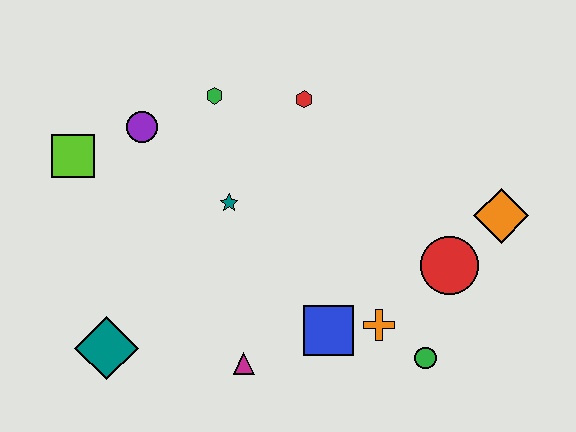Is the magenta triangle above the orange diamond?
No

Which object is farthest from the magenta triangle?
The orange diamond is farthest from the magenta triangle.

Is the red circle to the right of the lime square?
Yes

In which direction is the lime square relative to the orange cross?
The lime square is to the left of the orange cross.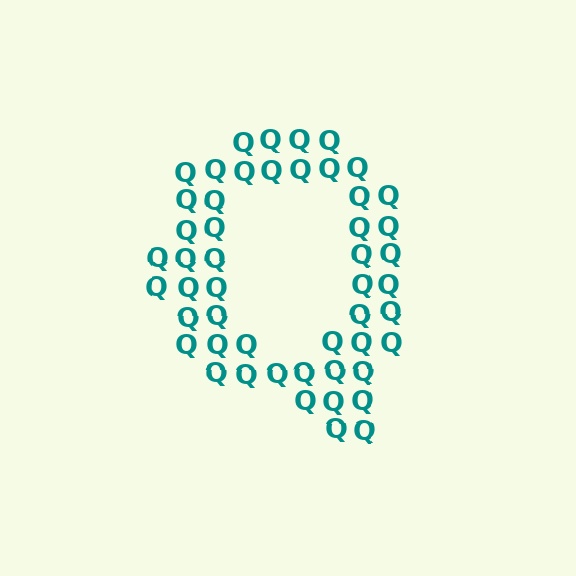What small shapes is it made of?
It is made of small letter Q's.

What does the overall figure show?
The overall figure shows the letter Q.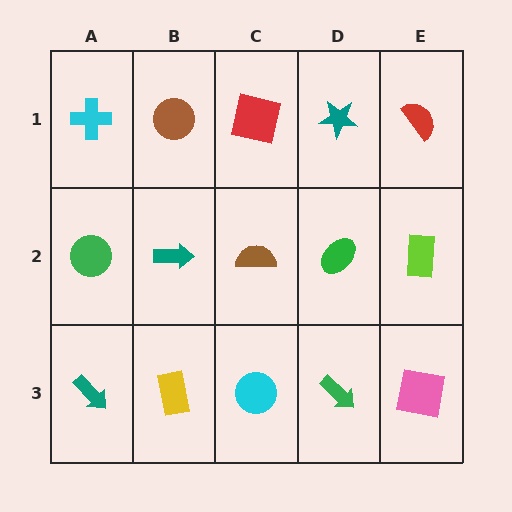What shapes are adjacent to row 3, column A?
A green circle (row 2, column A), a yellow rectangle (row 3, column B).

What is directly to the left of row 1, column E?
A teal star.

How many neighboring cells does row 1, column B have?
3.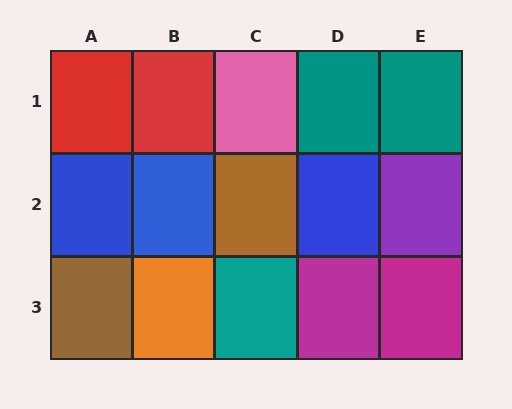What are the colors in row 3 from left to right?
Brown, orange, teal, magenta, magenta.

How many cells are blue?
3 cells are blue.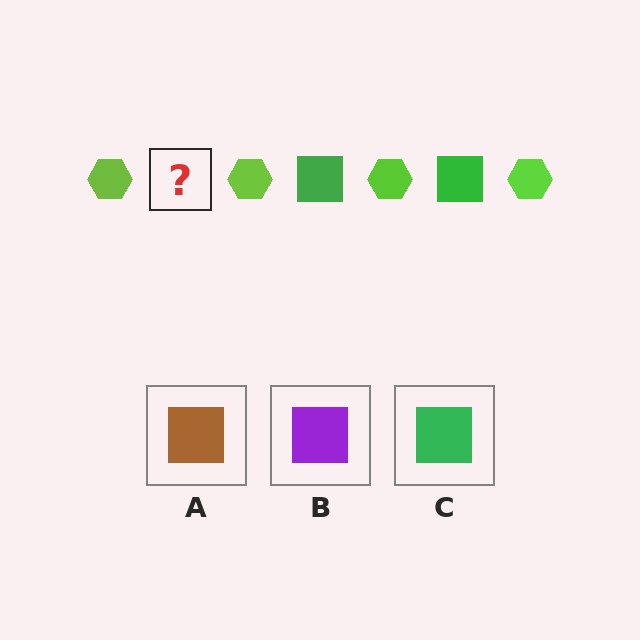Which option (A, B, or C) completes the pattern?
C.